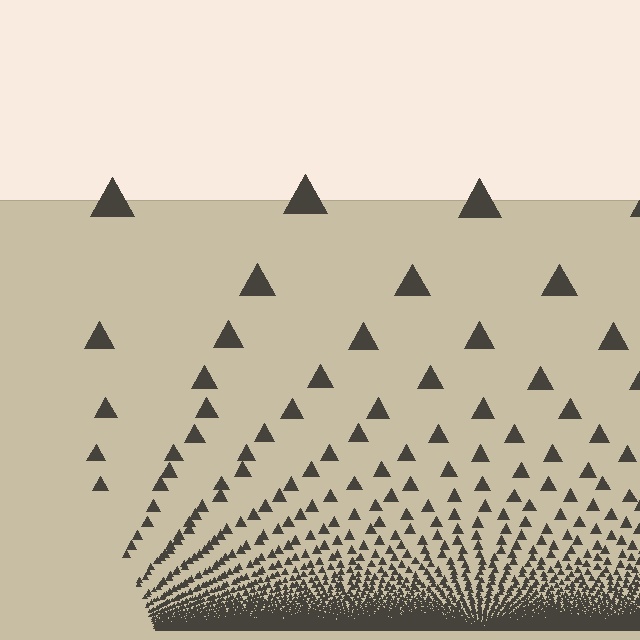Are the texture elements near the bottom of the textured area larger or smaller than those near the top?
Smaller. The gradient is inverted — elements near the bottom are smaller and denser.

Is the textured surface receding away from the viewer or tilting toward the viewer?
The surface appears to tilt toward the viewer. Texture elements get larger and sparser toward the top.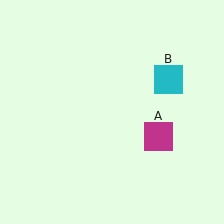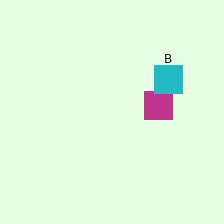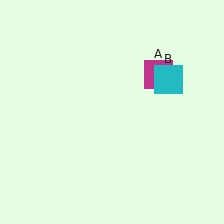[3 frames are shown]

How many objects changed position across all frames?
1 object changed position: magenta square (object A).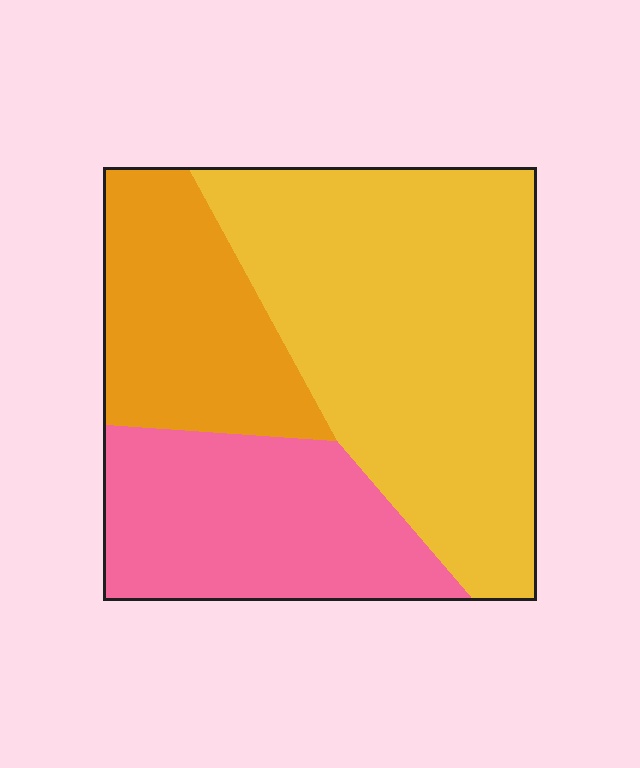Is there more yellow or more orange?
Yellow.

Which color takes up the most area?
Yellow, at roughly 50%.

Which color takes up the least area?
Orange, at roughly 20%.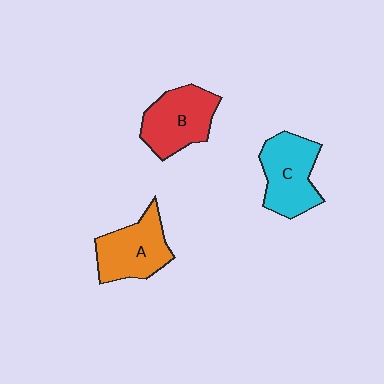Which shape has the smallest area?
Shape A (orange).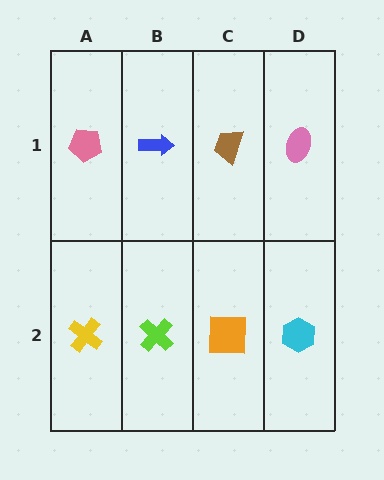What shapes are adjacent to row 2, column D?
A pink ellipse (row 1, column D), an orange square (row 2, column C).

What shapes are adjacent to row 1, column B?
A lime cross (row 2, column B), a pink pentagon (row 1, column A), a brown trapezoid (row 1, column C).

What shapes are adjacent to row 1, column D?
A cyan hexagon (row 2, column D), a brown trapezoid (row 1, column C).